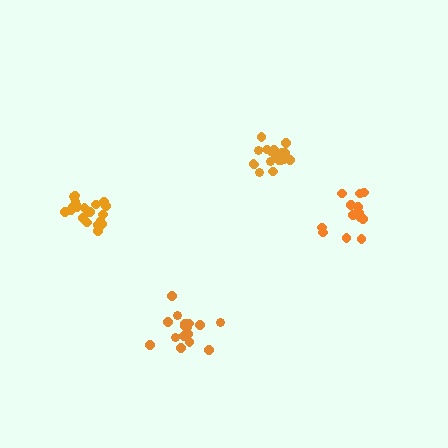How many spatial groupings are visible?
There are 4 spatial groupings.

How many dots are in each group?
Group 1: 19 dots, Group 2: 16 dots, Group 3: 20 dots, Group 4: 15 dots (70 total).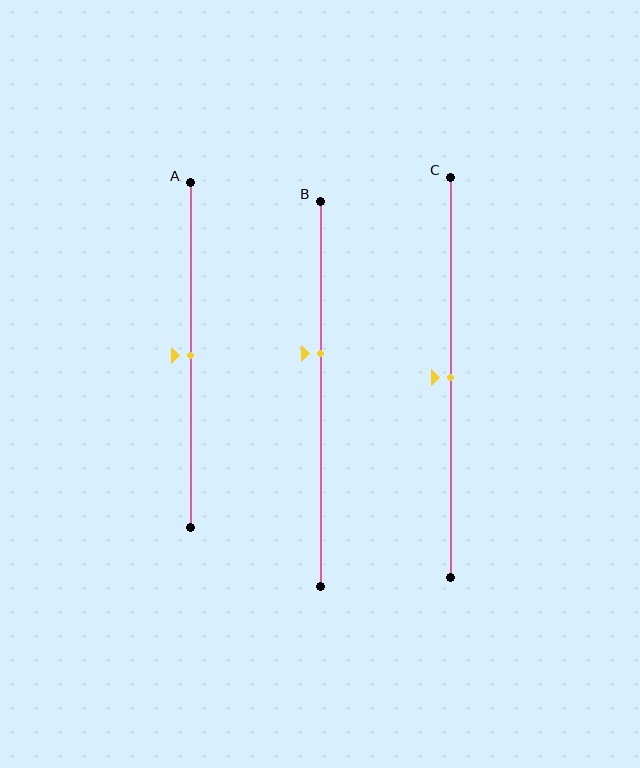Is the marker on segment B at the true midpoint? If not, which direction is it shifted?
No, the marker on segment B is shifted upward by about 10% of the segment length.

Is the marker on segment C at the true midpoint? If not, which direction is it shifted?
Yes, the marker on segment C is at the true midpoint.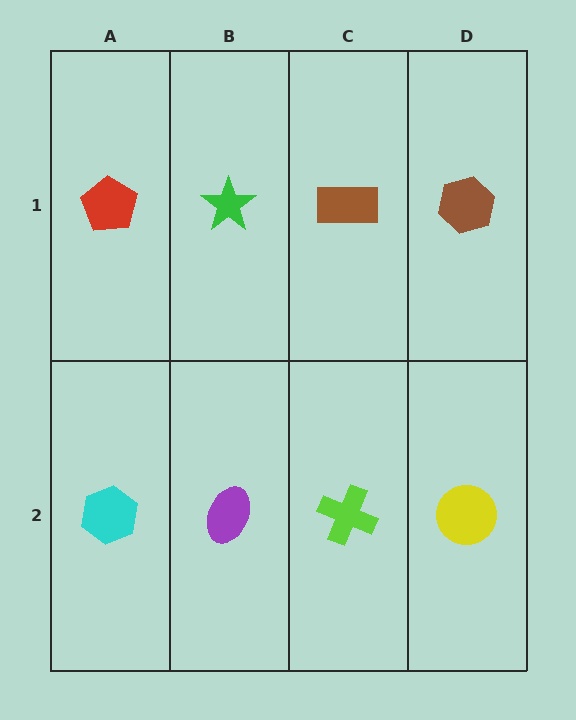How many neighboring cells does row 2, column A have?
2.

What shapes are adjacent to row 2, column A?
A red pentagon (row 1, column A), a purple ellipse (row 2, column B).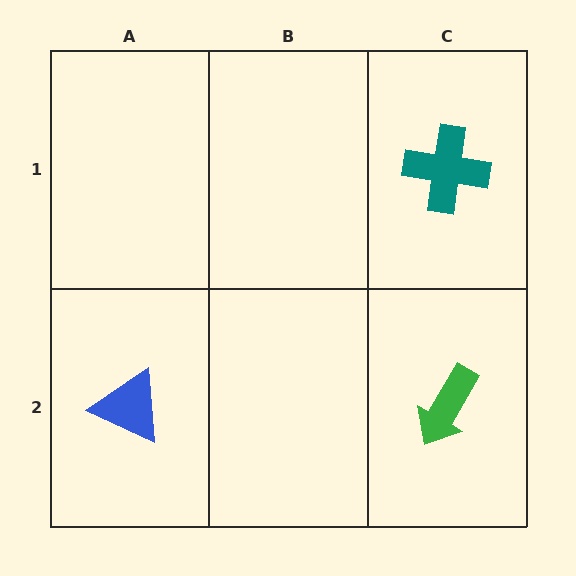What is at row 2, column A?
A blue triangle.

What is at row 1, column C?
A teal cross.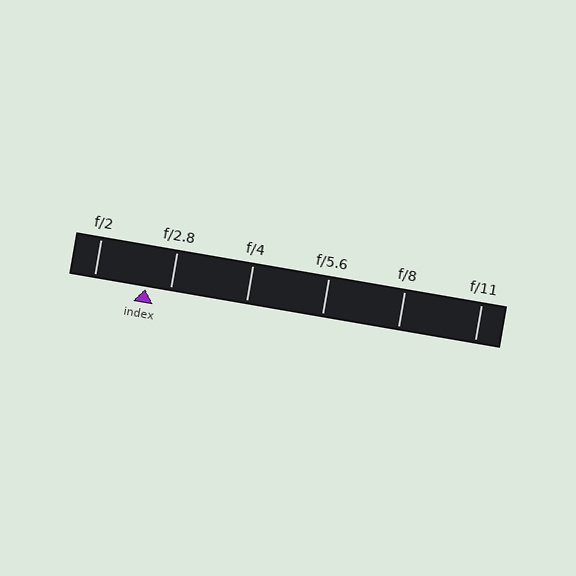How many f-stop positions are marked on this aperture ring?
There are 6 f-stop positions marked.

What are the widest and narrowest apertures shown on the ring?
The widest aperture shown is f/2 and the narrowest is f/11.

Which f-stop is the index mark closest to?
The index mark is closest to f/2.8.